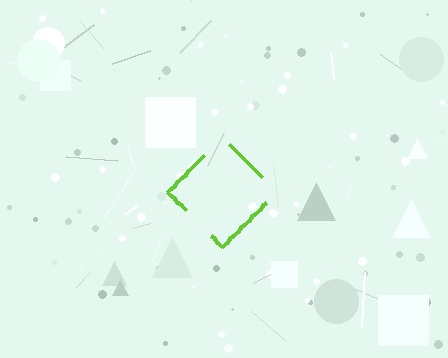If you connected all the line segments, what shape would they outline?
They would outline a diamond.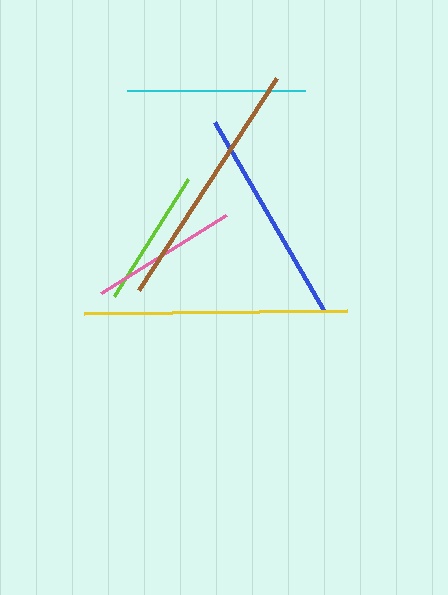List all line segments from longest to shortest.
From longest to shortest: yellow, brown, blue, cyan, pink, lime.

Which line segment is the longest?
The yellow line is the longest at approximately 264 pixels.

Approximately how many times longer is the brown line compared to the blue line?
The brown line is approximately 1.2 times the length of the blue line.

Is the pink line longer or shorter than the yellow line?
The yellow line is longer than the pink line.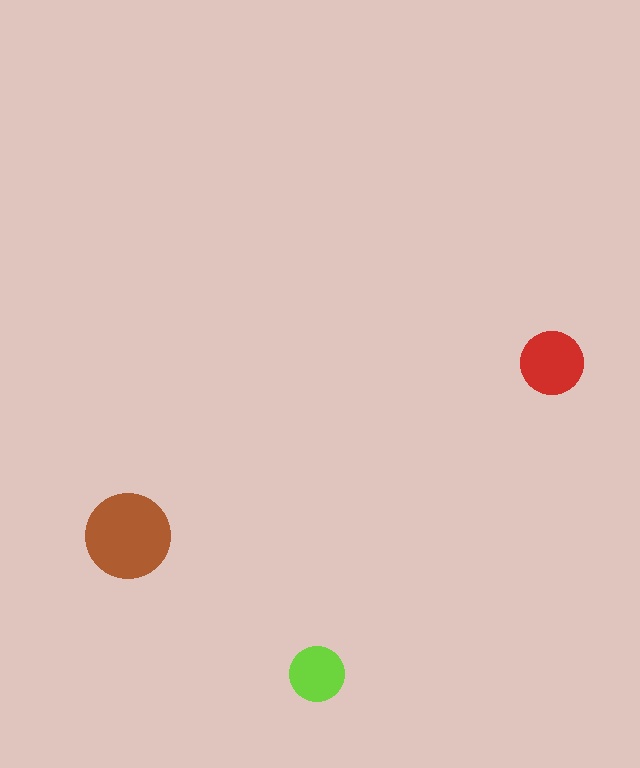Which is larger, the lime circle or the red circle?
The red one.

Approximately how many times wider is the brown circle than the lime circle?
About 1.5 times wider.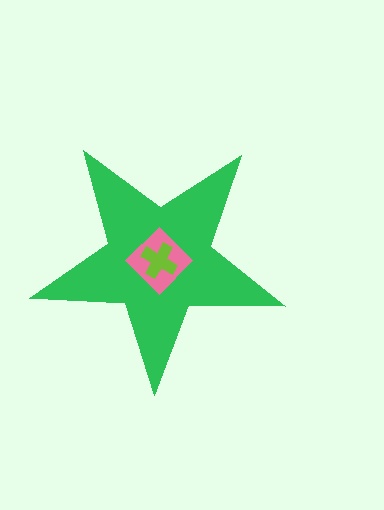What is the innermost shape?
The lime cross.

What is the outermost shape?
The green star.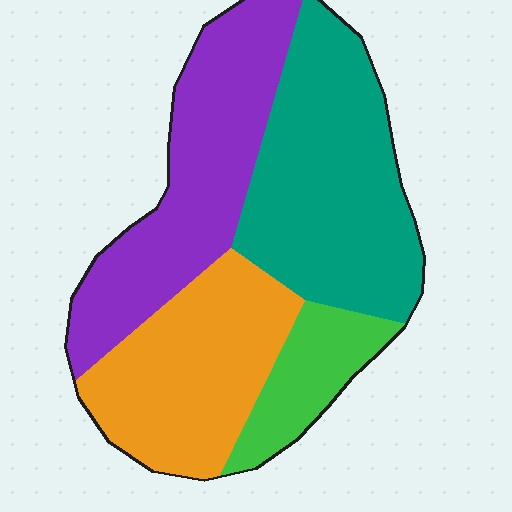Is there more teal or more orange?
Teal.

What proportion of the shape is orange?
Orange covers about 25% of the shape.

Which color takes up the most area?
Teal, at roughly 35%.